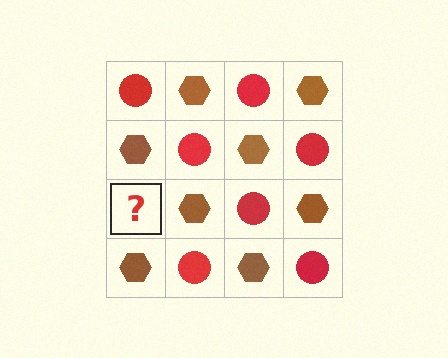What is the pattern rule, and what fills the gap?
The rule is that it alternates red circle and brown hexagon in a checkerboard pattern. The gap should be filled with a red circle.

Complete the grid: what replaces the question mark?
The question mark should be replaced with a red circle.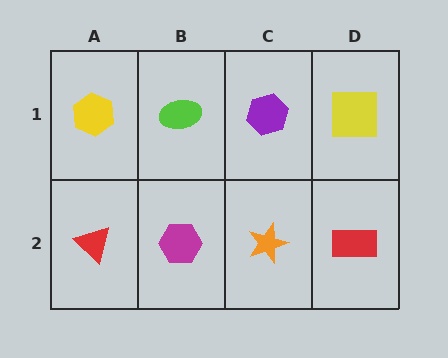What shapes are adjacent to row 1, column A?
A red triangle (row 2, column A), a lime ellipse (row 1, column B).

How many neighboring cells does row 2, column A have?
2.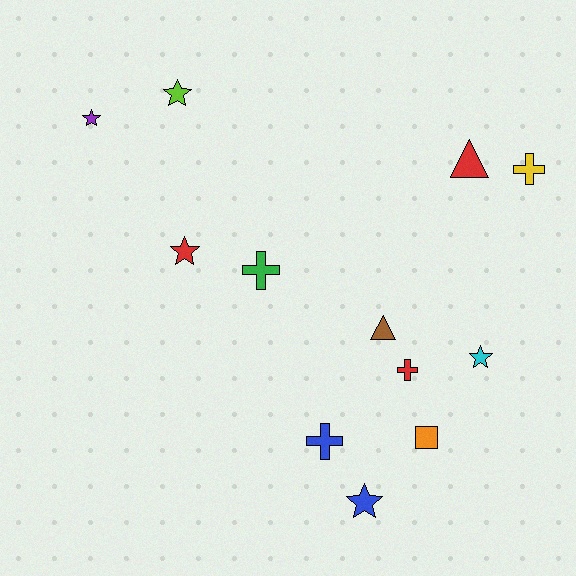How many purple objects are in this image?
There is 1 purple object.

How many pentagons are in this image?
There are no pentagons.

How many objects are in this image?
There are 12 objects.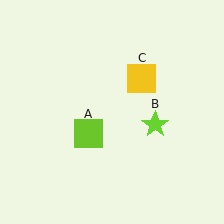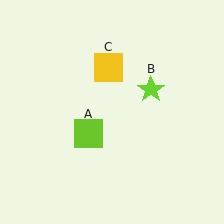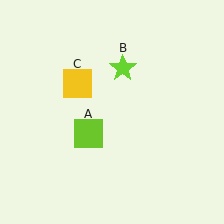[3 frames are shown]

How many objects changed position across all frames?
2 objects changed position: lime star (object B), yellow square (object C).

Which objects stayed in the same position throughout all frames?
Lime square (object A) remained stationary.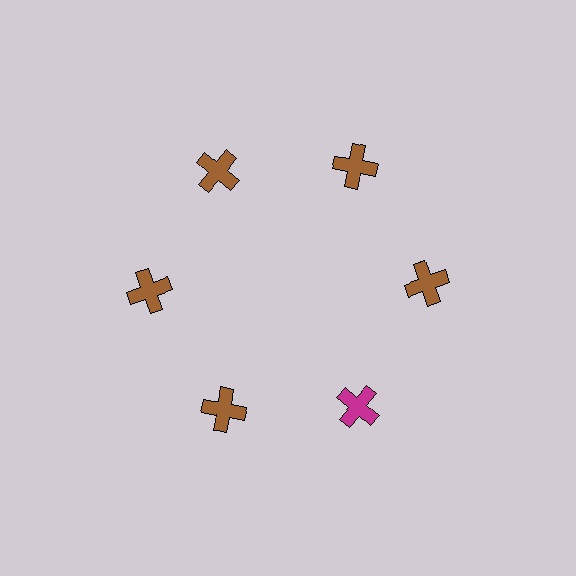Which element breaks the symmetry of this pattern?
The magenta cross at roughly the 5 o'clock position breaks the symmetry. All other shapes are brown crosses.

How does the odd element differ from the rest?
It has a different color: magenta instead of brown.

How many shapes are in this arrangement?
There are 6 shapes arranged in a ring pattern.